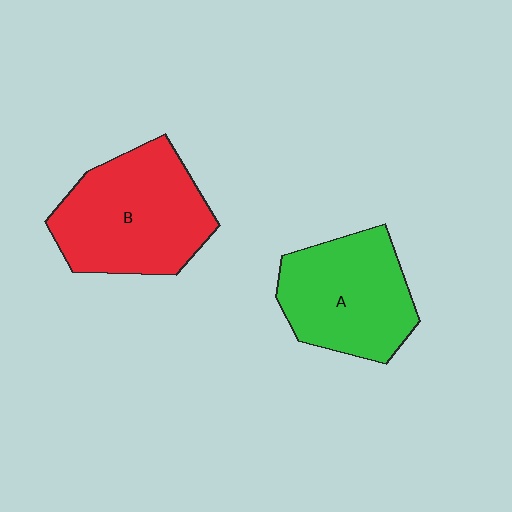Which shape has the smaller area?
Shape A (green).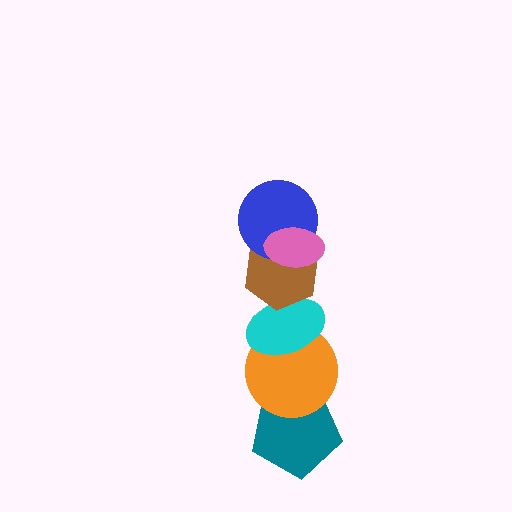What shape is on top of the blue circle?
The pink ellipse is on top of the blue circle.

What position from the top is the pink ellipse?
The pink ellipse is 1st from the top.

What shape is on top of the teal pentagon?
The orange circle is on top of the teal pentagon.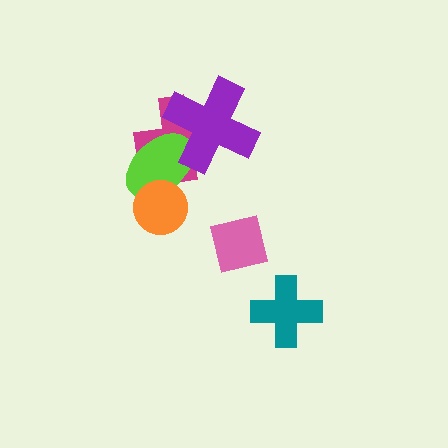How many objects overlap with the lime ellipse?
3 objects overlap with the lime ellipse.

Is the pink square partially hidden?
No, no other shape covers it.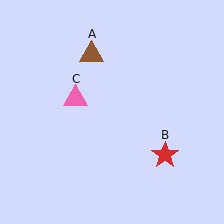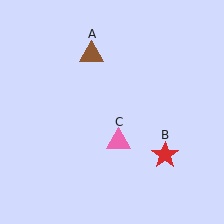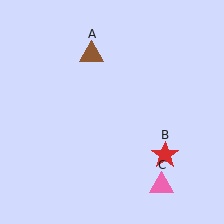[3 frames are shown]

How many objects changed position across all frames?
1 object changed position: pink triangle (object C).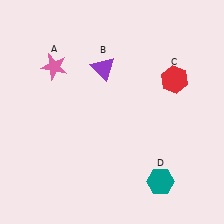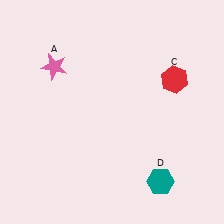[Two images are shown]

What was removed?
The purple triangle (B) was removed in Image 2.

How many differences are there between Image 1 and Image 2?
There is 1 difference between the two images.